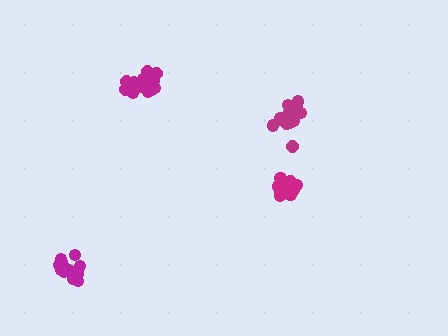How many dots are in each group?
Group 1: 17 dots, Group 2: 16 dots, Group 3: 18 dots, Group 4: 17 dots (68 total).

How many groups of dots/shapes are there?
There are 4 groups.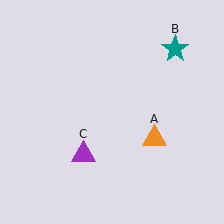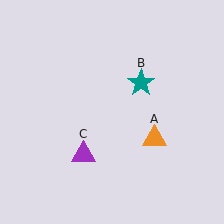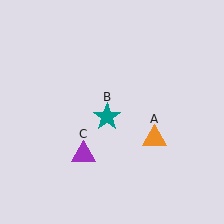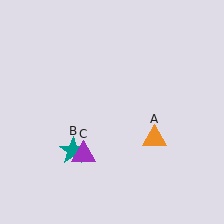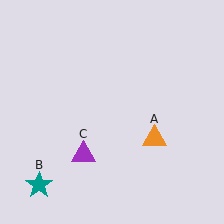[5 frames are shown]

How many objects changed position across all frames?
1 object changed position: teal star (object B).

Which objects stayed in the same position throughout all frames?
Orange triangle (object A) and purple triangle (object C) remained stationary.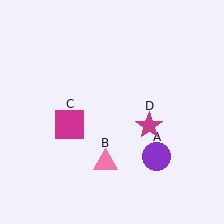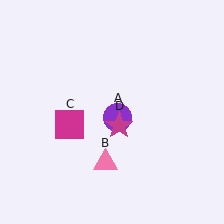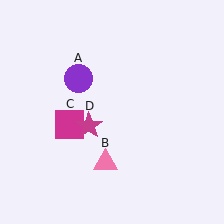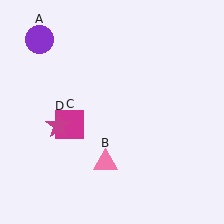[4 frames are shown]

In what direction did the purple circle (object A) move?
The purple circle (object A) moved up and to the left.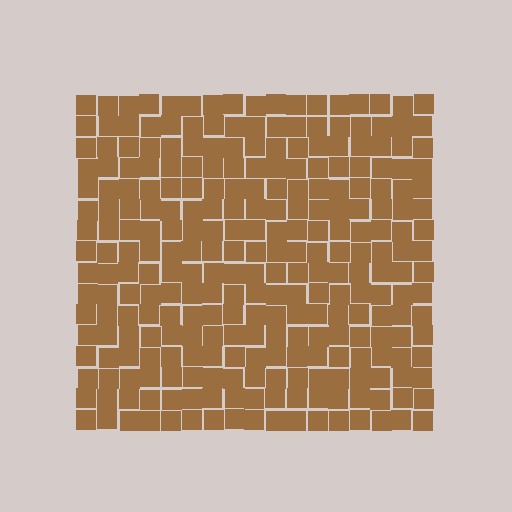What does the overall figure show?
The overall figure shows a square.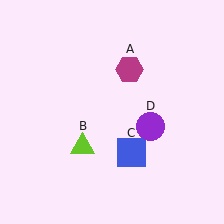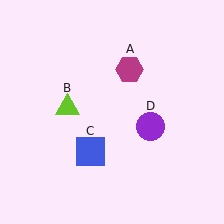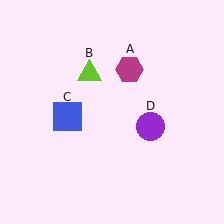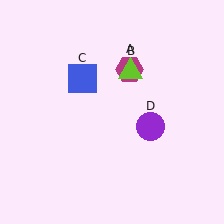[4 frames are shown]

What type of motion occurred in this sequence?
The lime triangle (object B), blue square (object C) rotated clockwise around the center of the scene.